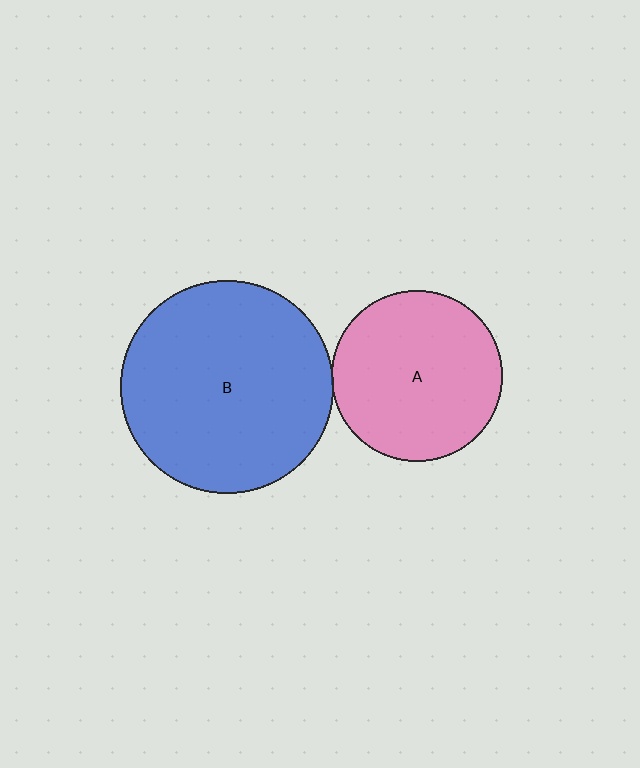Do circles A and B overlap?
Yes.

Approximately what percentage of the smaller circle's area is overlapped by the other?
Approximately 5%.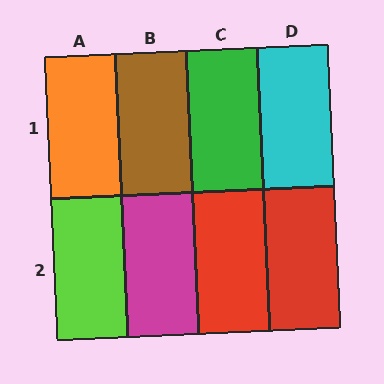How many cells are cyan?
1 cell is cyan.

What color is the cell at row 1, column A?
Orange.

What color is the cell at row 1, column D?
Cyan.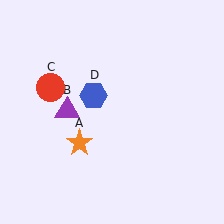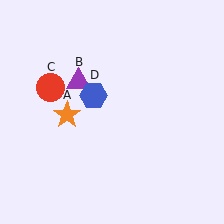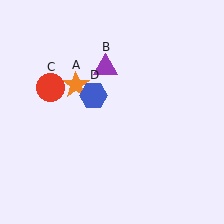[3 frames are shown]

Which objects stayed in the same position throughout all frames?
Red circle (object C) and blue hexagon (object D) remained stationary.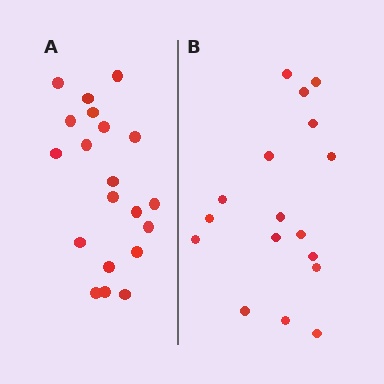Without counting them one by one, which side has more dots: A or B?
Region A (the left region) has more dots.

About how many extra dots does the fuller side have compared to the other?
Region A has just a few more — roughly 2 or 3 more dots than region B.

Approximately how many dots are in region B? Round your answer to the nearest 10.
About 20 dots. (The exact count is 17, which rounds to 20.)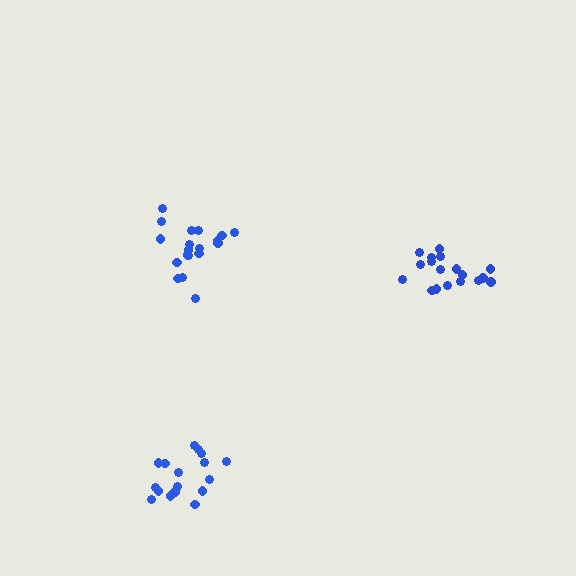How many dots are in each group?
Group 1: 17 dots, Group 2: 18 dots, Group 3: 19 dots (54 total).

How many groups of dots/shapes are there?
There are 3 groups.